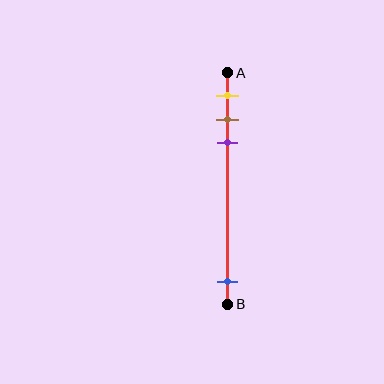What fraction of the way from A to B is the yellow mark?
The yellow mark is approximately 10% (0.1) of the way from A to B.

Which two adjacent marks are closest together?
The brown and purple marks are the closest adjacent pair.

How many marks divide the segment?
There are 4 marks dividing the segment.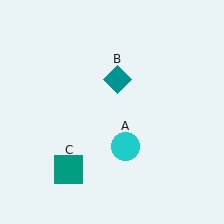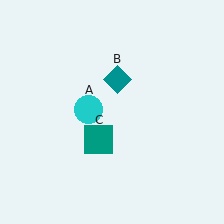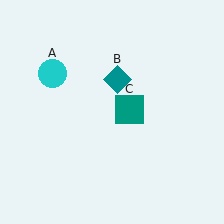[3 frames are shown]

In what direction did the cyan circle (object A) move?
The cyan circle (object A) moved up and to the left.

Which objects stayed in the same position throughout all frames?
Teal diamond (object B) remained stationary.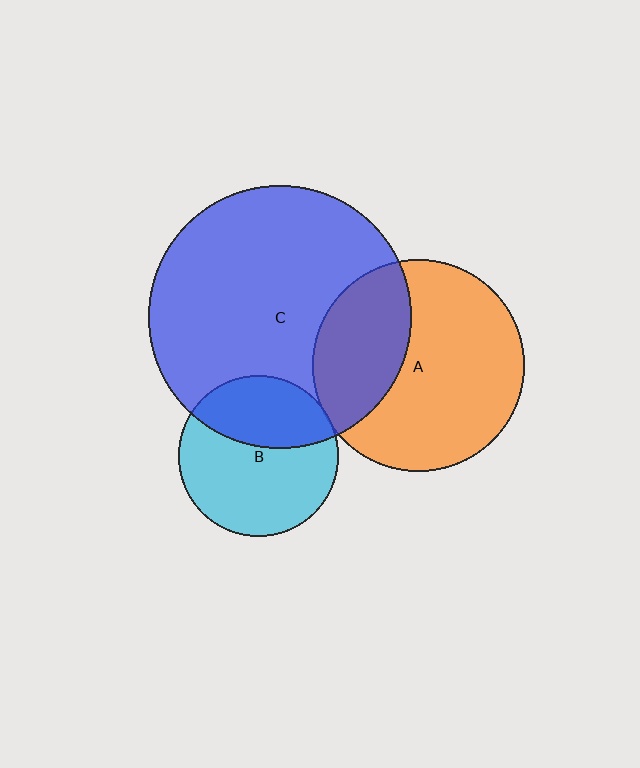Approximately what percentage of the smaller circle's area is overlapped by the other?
Approximately 35%.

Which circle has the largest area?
Circle C (blue).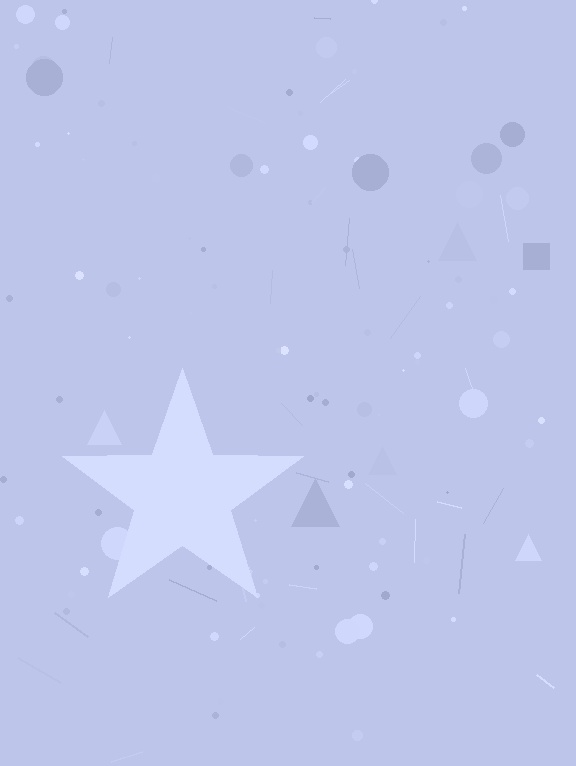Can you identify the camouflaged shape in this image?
The camouflaged shape is a star.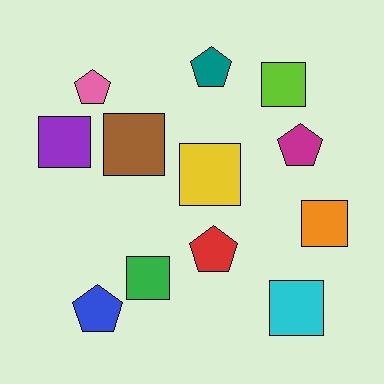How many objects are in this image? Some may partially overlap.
There are 12 objects.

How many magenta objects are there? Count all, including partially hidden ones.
There is 1 magenta object.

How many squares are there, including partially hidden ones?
There are 7 squares.